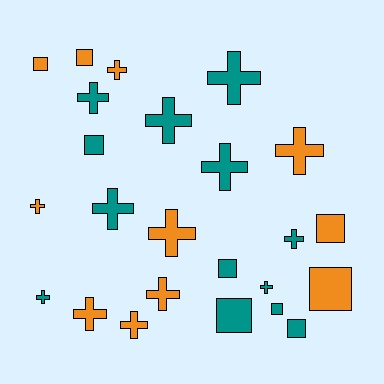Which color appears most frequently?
Teal, with 13 objects.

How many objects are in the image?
There are 24 objects.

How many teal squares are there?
There are 5 teal squares.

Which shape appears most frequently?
Cross, with 15 objects.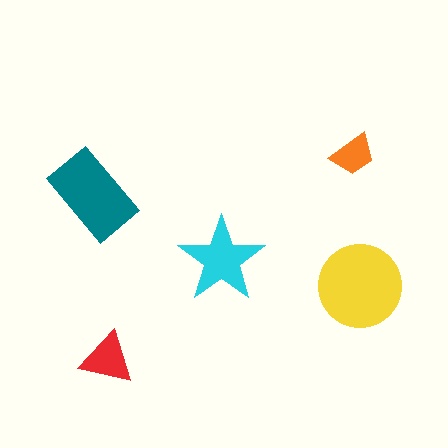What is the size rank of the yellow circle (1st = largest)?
1st.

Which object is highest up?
The orange trapezoid is topmost.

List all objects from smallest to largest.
The orange trapezoid, the red triangle, the cyan star, the teal rectangle, the yellow circle.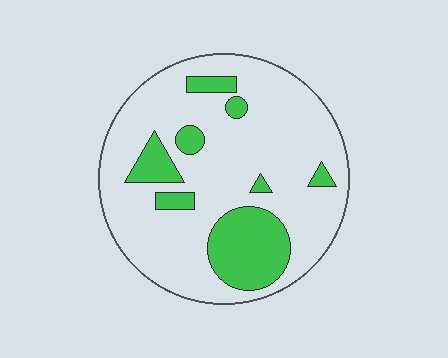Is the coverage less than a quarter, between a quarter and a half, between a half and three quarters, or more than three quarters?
Less than a quarter.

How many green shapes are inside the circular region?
8.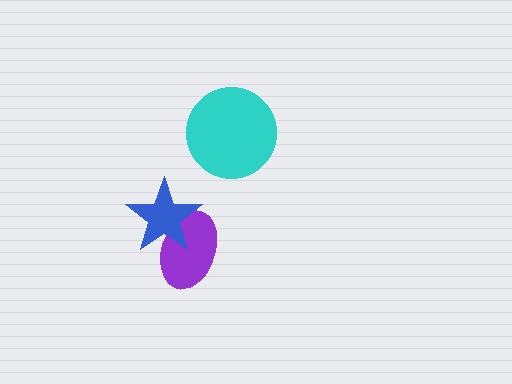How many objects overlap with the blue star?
1 object overlaps with the blue star.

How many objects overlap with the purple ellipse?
1 object overlaps with the purple ellipse.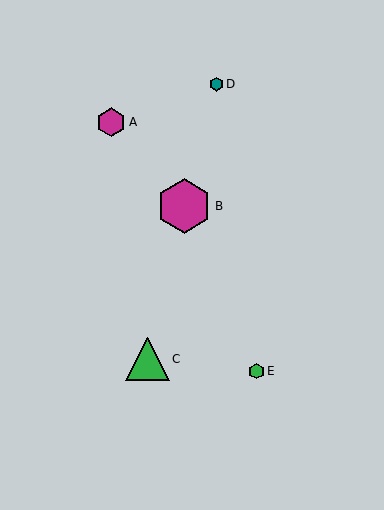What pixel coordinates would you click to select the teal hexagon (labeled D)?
Click at (216, 84) to select the teal hexagon D.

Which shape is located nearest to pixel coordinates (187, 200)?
The magenta hexagon (labeled B) at (184, 206) is nearest to that location.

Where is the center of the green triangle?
The center of the green triangle is at (147, 359).